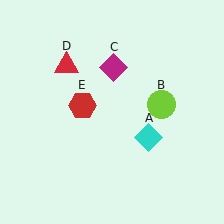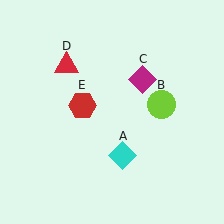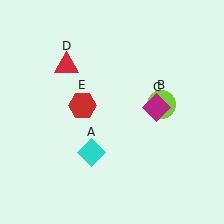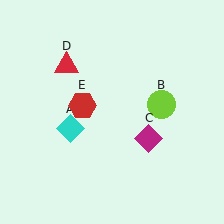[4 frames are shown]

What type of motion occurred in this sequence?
The cyan diamond (object A), magenta diamond (object C) rotated clockwise around the center of the scene.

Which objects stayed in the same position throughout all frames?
Lime circle (object B) and red triangle (object D) and red hexagon (object E) remained stationary.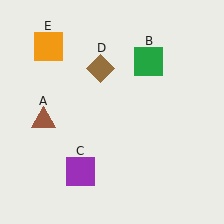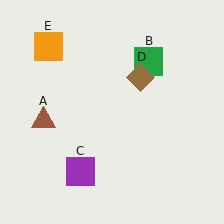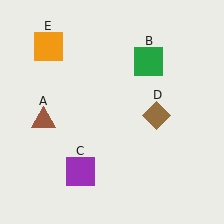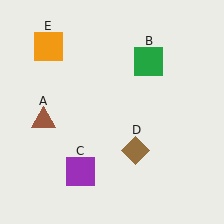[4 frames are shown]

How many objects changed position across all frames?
1 object changed position: brown diamond (object D).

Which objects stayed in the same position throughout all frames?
Brown triangle (object A) and green square (object B) and purple square (object C) and orange square (object E) remained stationary.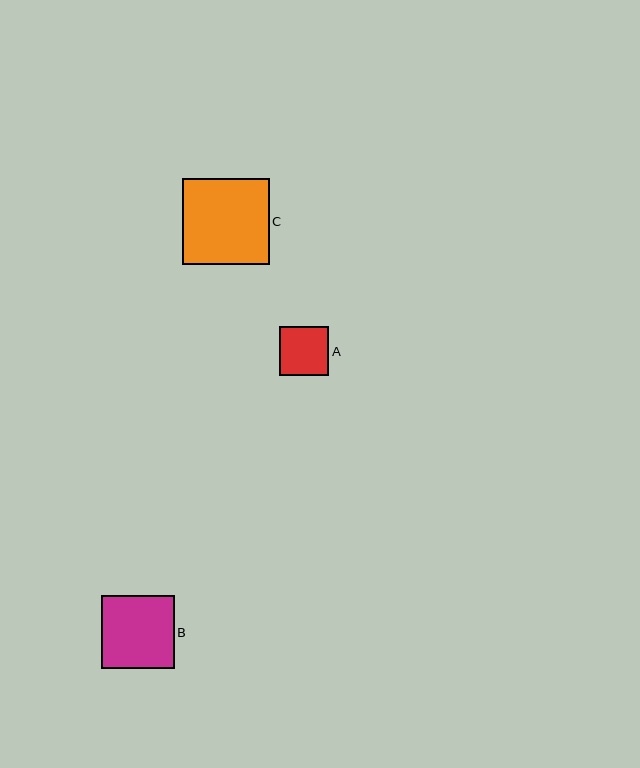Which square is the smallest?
Square A is the smallest with a size of approximately 49 pixels.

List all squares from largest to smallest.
From largest to smallest: C, B, A.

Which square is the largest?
Square C is the largest with a size of approximately 86 pixels.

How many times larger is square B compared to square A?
Square B is approximately 1.5 times the size of square A.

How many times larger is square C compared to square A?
Square C is approximately 1.7 times the size of square A.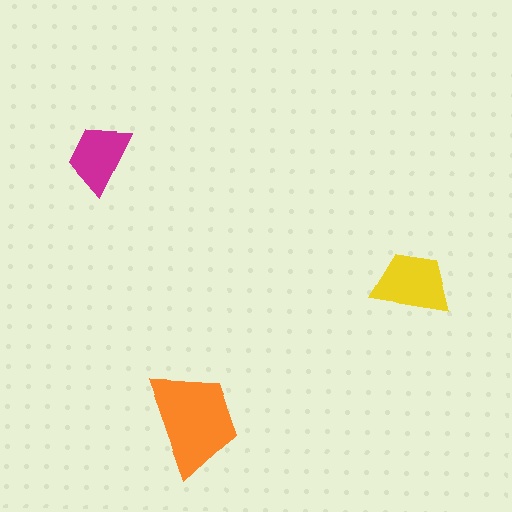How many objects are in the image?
There are 3 objects in the image.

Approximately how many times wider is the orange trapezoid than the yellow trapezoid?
About 1.5 times wider.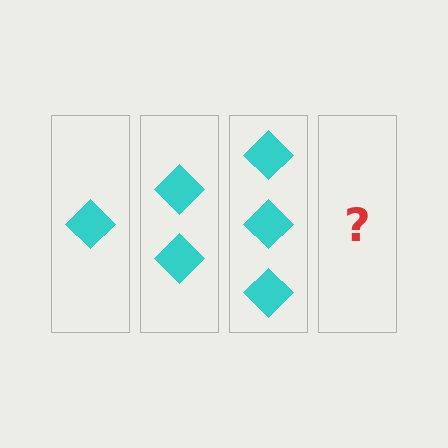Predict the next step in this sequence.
The next step is 4 diamonds.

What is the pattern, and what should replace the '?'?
The pattern is that each step adds one more diamond. The '?' should be 4 diamonds.